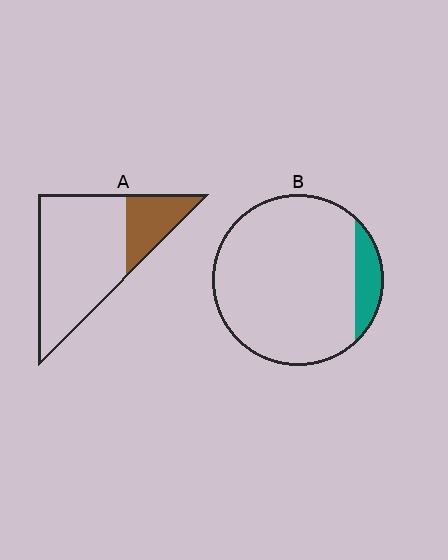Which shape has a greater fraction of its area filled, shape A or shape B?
Shape A.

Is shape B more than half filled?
No.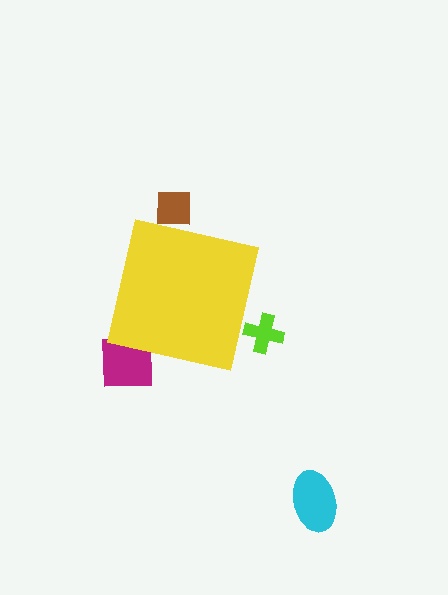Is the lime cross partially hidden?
Yes, the lime cross is partially hidden behind the yellow square.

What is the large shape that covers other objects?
A yellow square.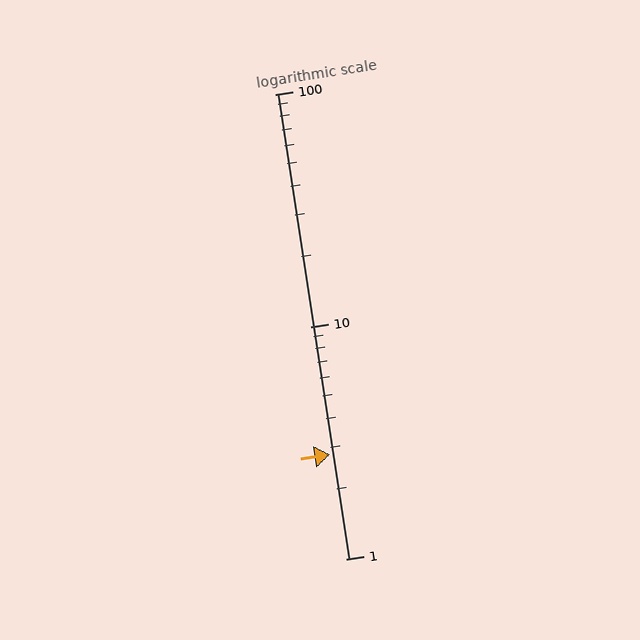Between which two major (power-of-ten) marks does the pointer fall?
The pointer is between 1 and 10.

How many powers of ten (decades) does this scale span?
The scale spans 2 decades, from 1 to 100.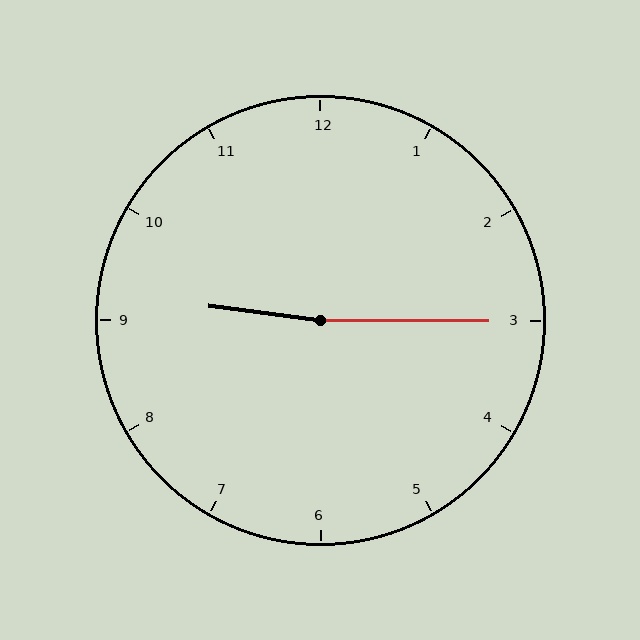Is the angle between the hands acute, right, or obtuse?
It is obtuse.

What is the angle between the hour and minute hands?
Approximately 172 degrees.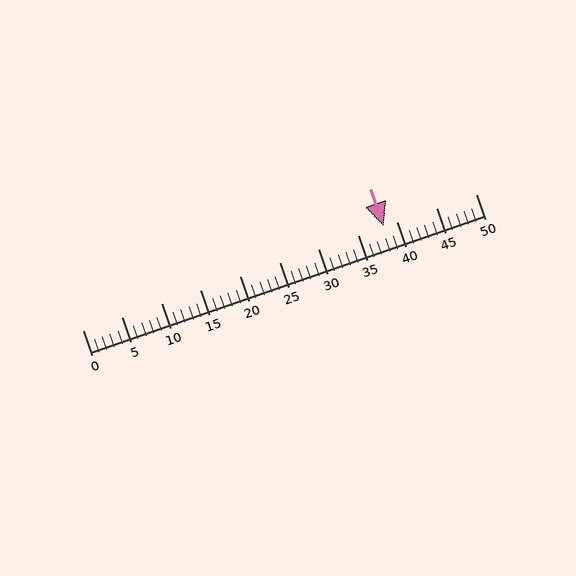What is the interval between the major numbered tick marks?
The major tick marks are spaced 5 units apart.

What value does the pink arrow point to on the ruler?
The pink arrow points to approximately 38.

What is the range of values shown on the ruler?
The ruler shows values from 0 to 50.